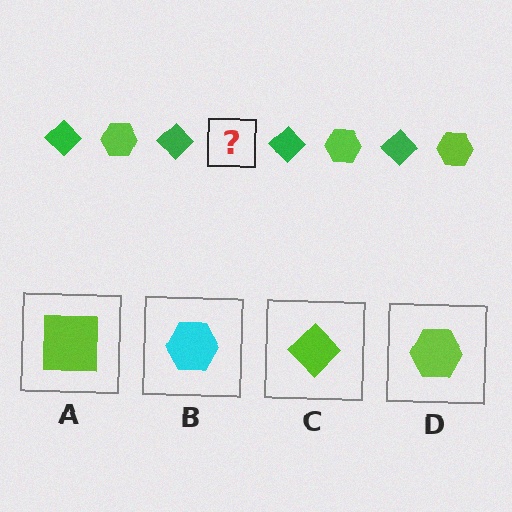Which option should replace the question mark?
Option D.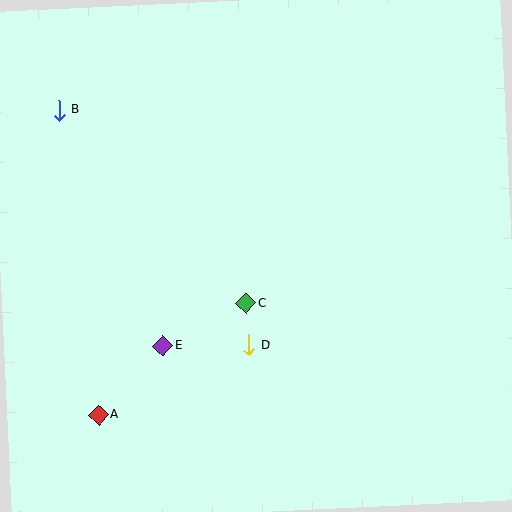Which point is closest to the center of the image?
Point C at (246, 303) is closest to the center.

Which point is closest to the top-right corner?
Point C is closest to the top-right corner.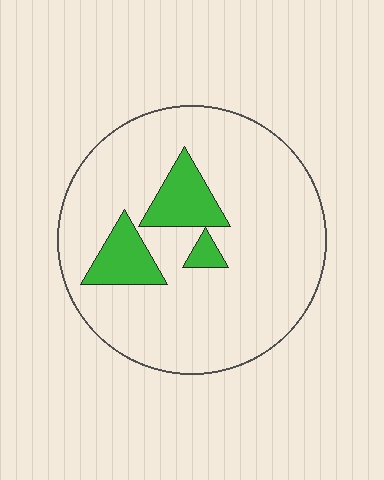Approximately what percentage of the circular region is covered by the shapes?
Approximately 15%.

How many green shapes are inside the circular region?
3.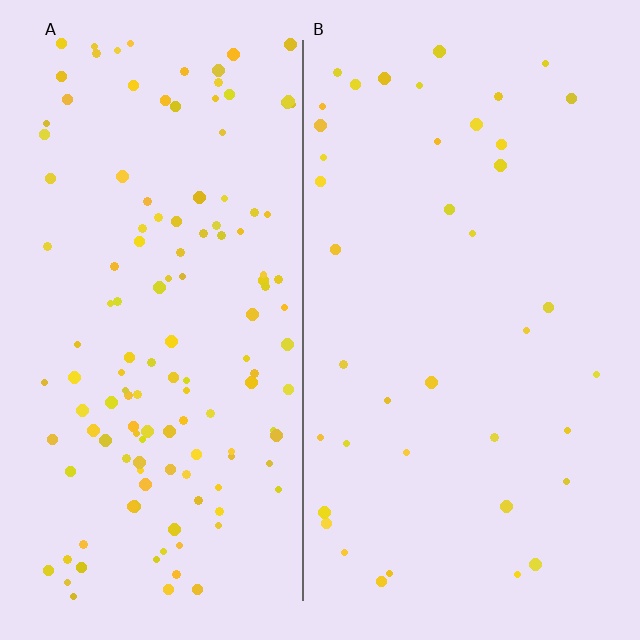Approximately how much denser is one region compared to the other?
Approximately 3.4× — region A over region B.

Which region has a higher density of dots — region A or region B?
A (the left).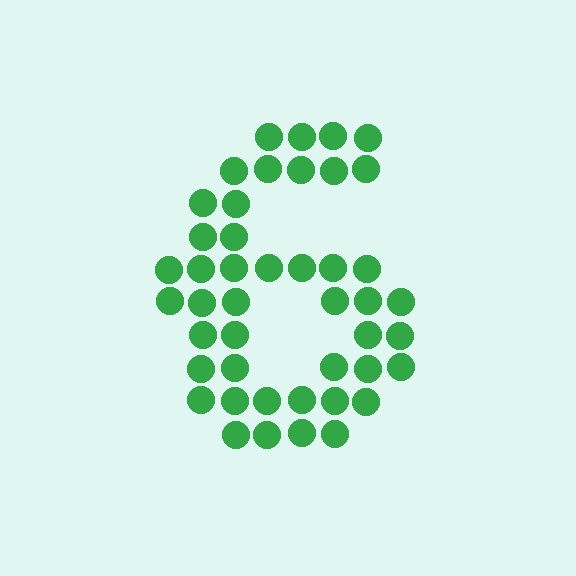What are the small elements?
The small elements are circles.